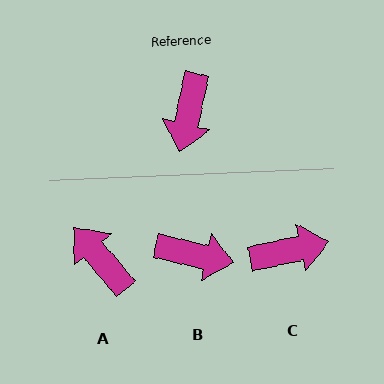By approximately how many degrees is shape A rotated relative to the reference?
Approximately 127 degrees clockwise.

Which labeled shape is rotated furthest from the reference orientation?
A, about 127 degrees away.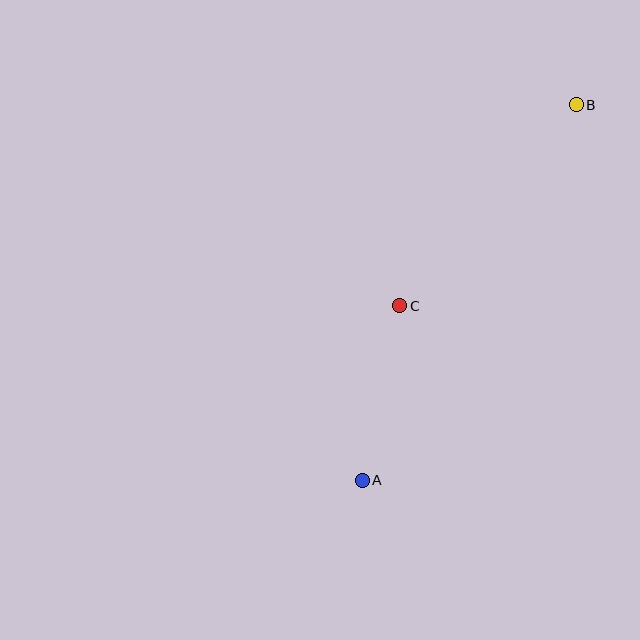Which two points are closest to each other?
Points A and C are closest to each other.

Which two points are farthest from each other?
Points A and B are farthest from each other.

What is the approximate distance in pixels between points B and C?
The distance between B and C is approximately 267 pixels.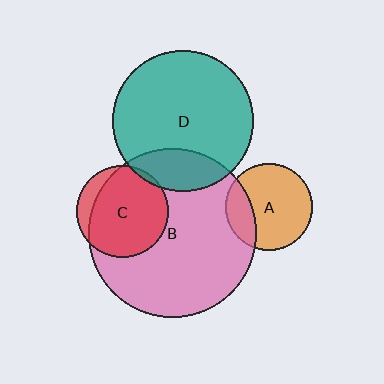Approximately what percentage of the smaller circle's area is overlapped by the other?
Approximately 5%.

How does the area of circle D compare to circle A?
Approximately 2.7 times.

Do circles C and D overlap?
Yes.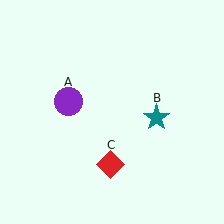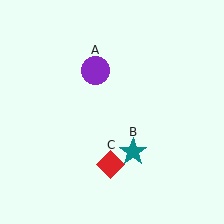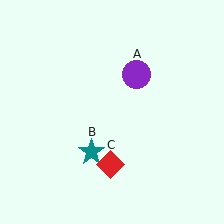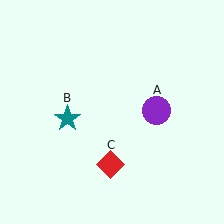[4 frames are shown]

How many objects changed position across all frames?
2 objects changed position: purple circle (object A), teal star (object B).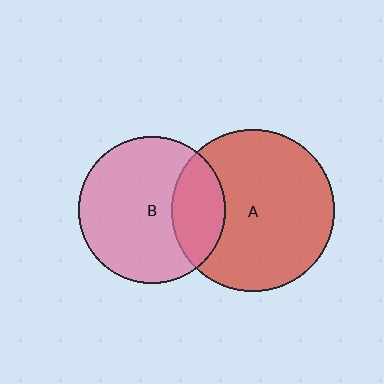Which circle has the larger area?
Circle A (red).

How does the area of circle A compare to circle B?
Approximately 1.2 times.